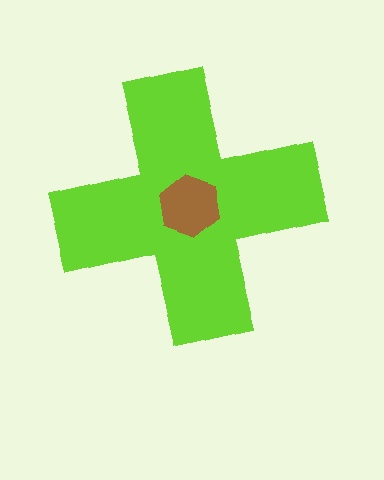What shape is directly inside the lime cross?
The brown hexagon.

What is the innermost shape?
The brown hexagon.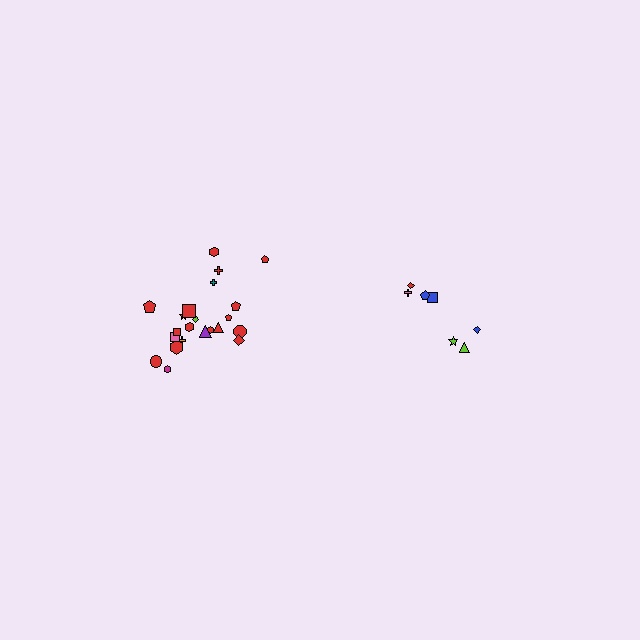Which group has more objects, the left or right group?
The left group.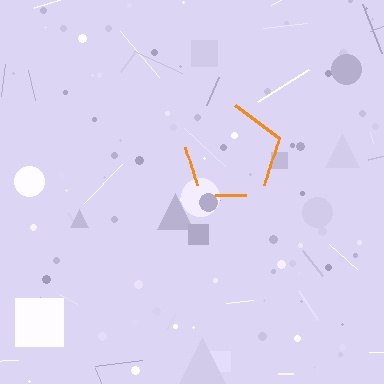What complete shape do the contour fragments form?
The contour fragments form a pentagon.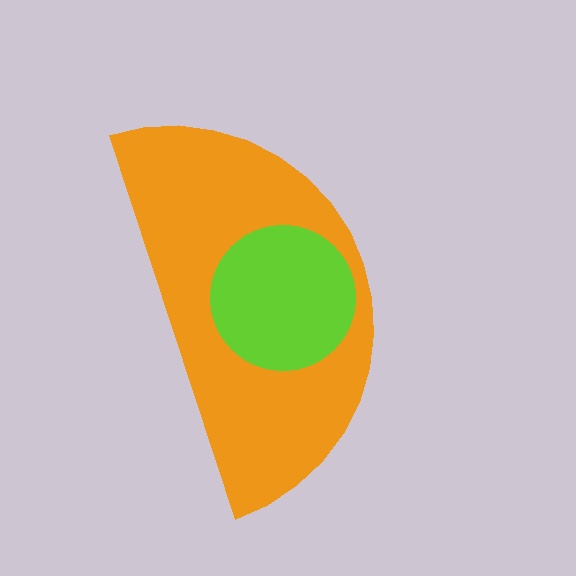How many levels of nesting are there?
2.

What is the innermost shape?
The lime circle.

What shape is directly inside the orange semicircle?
The lime circle.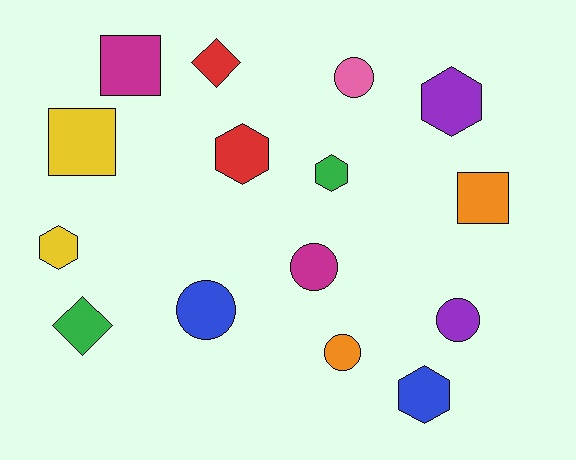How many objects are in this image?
There are 15 objects.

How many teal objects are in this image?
There are no teal objects.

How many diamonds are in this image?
There are 2 diamonds.